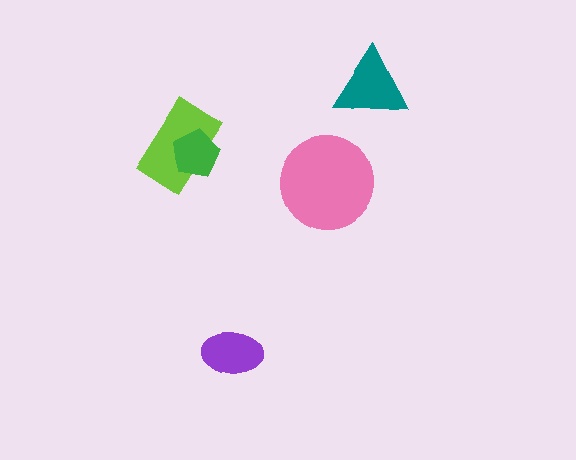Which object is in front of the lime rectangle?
The green pentagon is in front of the lime rectangle.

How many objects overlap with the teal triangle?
0 objects overlap with the teal triangle.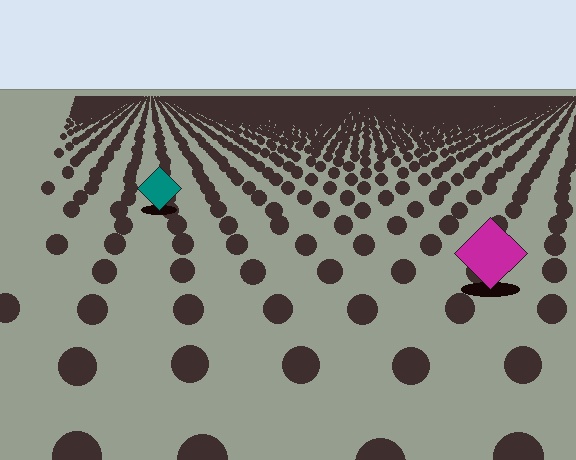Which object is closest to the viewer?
The magenta diamond is closest. The texture marks near it are larger and more spread out.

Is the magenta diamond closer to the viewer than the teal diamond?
Yes. The magenta diamond is closer — you can tell from the texture gradient: the ground texture is coarser near it.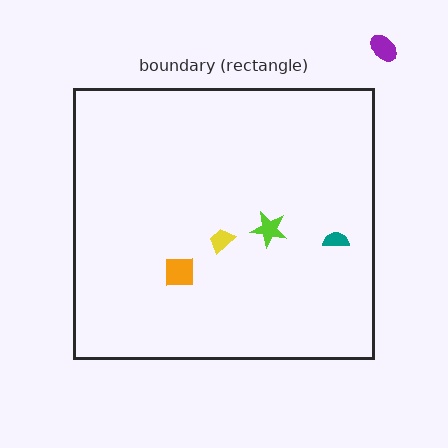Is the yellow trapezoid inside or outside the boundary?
Inside.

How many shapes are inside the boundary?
4 inside, 1 outside.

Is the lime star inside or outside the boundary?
Inside.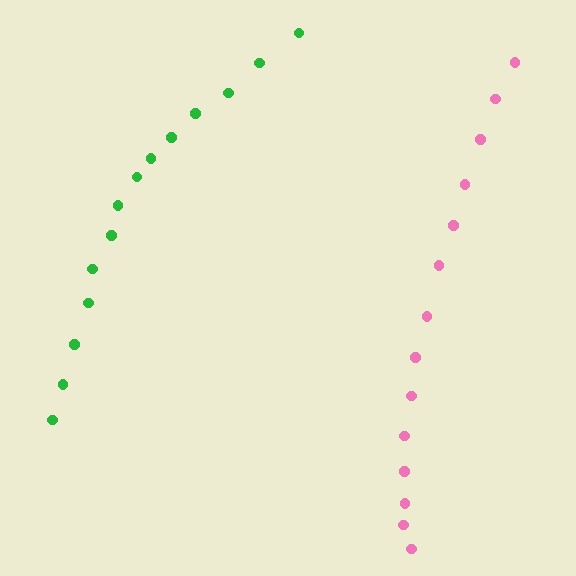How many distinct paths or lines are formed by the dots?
There are 2 distinct paths.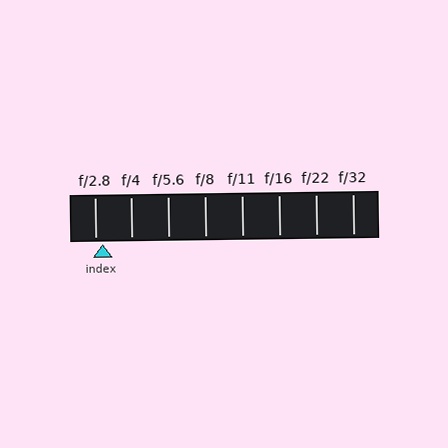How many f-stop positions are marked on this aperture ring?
There are 8 f-stop positions marked.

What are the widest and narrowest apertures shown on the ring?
The widest aperture shown is f/2.8 and the narrowest is f/32.